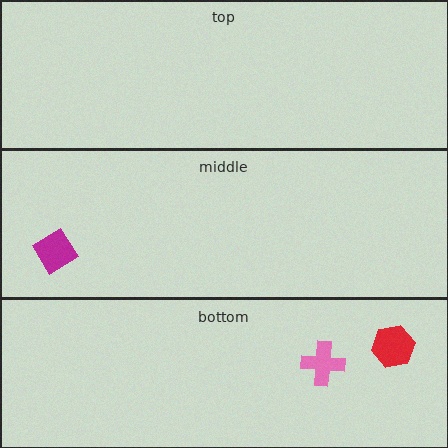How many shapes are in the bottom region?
2.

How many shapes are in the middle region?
1.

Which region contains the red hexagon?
The bottom region.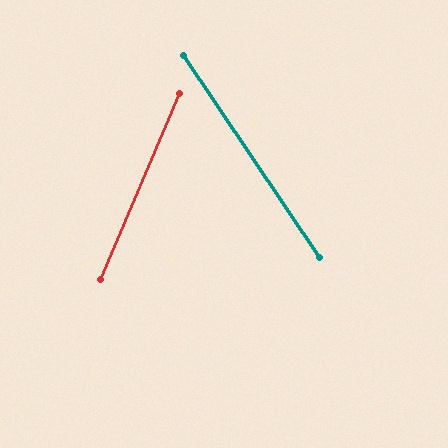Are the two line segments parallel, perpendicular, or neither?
Neither parallel nor perpendicular — they differ by about 57°.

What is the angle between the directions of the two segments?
Approximately 57 degrees.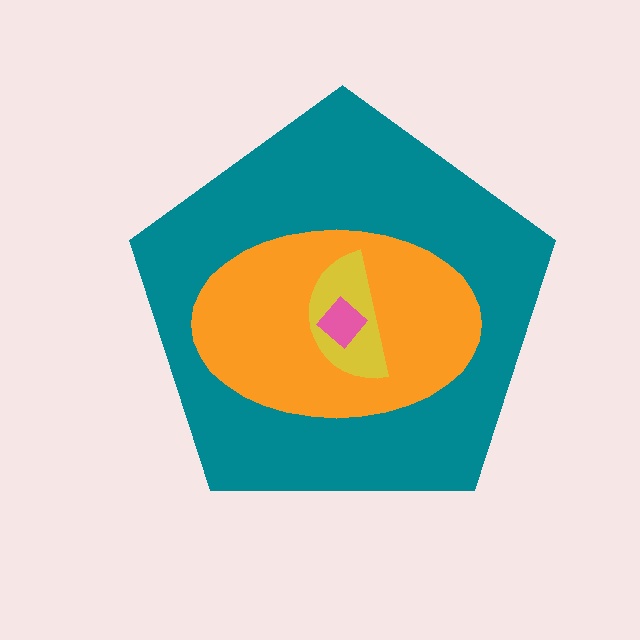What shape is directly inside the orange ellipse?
The yellow semicircle.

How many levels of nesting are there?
4.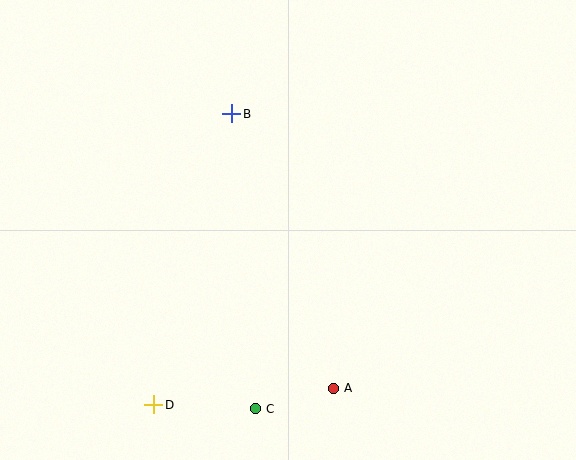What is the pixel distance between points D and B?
The distance between D and B is 302 pixels.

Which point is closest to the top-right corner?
Point B is closest to the top-right corner.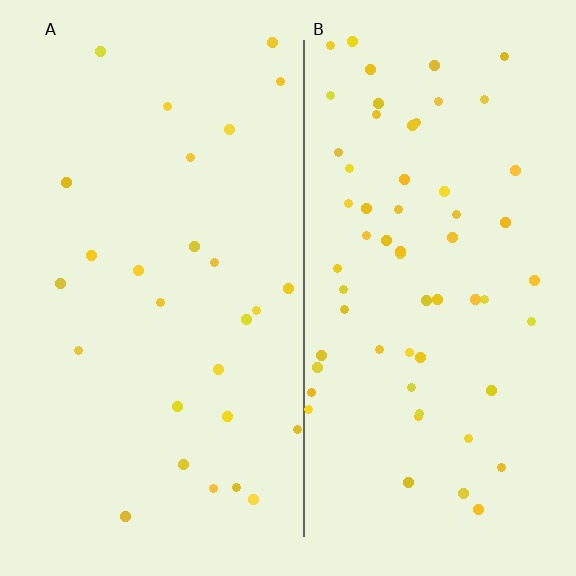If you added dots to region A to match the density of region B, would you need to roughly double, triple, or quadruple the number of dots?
Approximately double.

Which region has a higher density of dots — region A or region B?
B (the right).